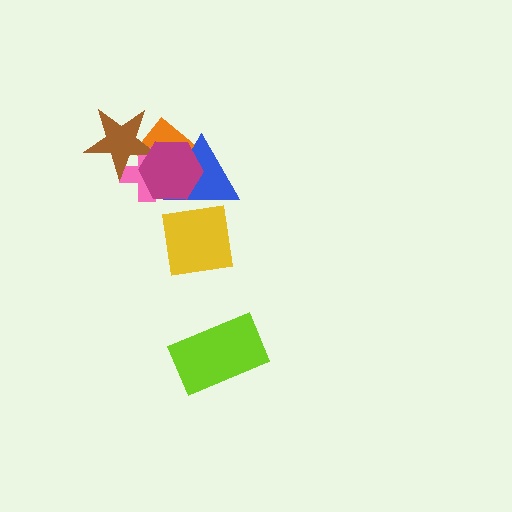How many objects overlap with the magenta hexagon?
4 objects overlap with the magenta hexagon.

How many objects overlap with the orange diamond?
4 objects overlap with the orange diamond.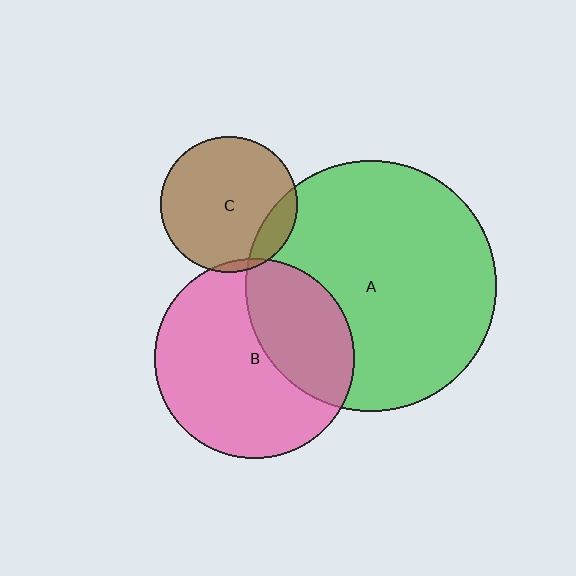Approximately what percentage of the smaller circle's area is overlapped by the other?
Approximately 15%.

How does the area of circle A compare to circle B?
Approximately 1.6 times.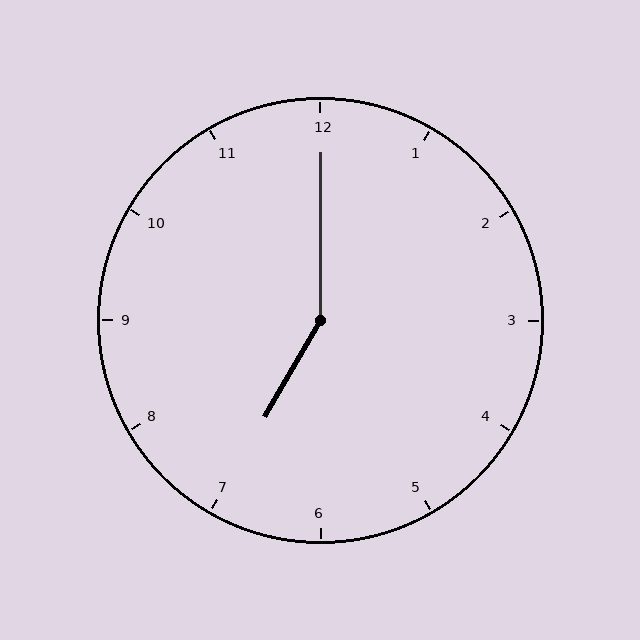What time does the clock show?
7:00.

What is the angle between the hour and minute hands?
Approximately 150 degrees.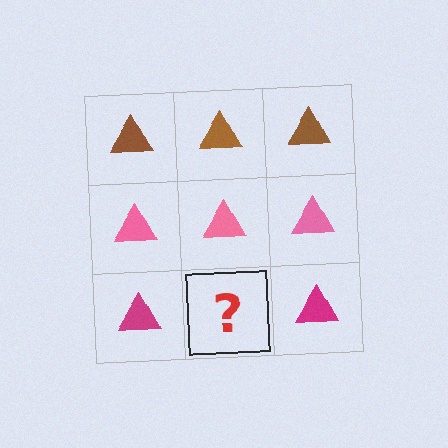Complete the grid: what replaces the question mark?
The question mark should be replaced with a magenta triangle.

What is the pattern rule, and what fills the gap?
The rule is that each row has a consistent color. The gap should be filled with a magenta triangle.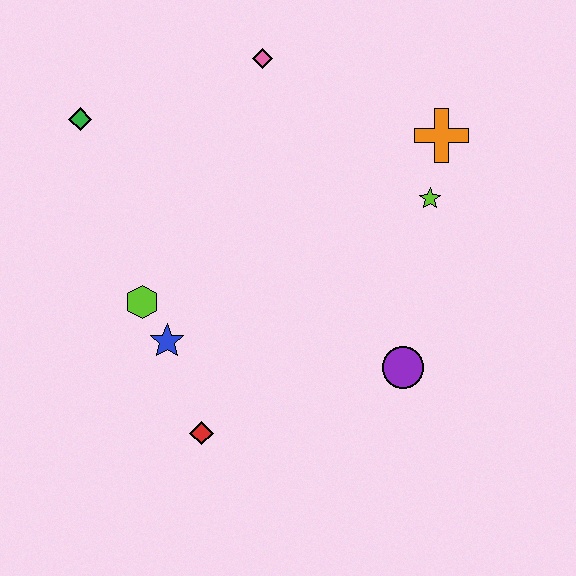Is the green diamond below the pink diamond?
Yes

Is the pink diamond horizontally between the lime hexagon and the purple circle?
Yes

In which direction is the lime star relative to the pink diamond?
The lime star is to the right of the pink diamond.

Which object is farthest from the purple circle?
The green diamond is farthest from the purple circle.